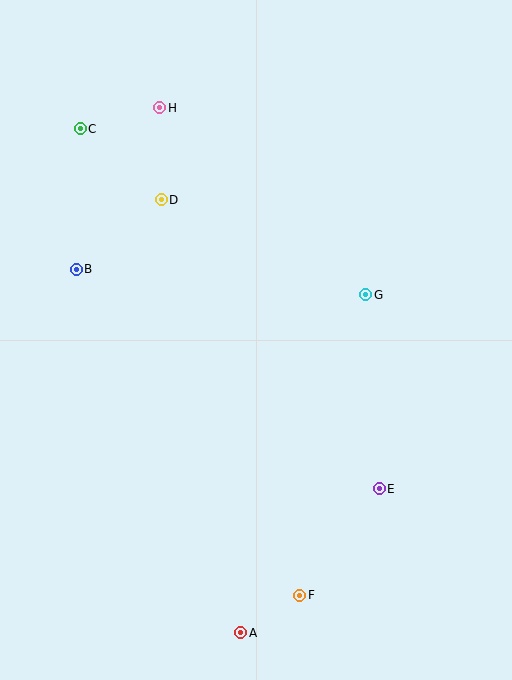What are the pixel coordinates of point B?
Point B is at (76, 269).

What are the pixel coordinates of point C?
Point C is at (80, 129).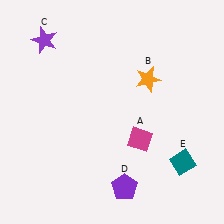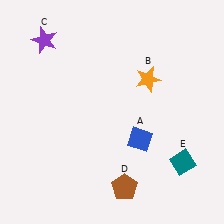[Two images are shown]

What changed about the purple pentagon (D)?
In Image 1, D is purple. In Image 2, it changed to brown.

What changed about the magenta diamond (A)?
In Image 1, A is magenta. In Image 2, it changed to blue.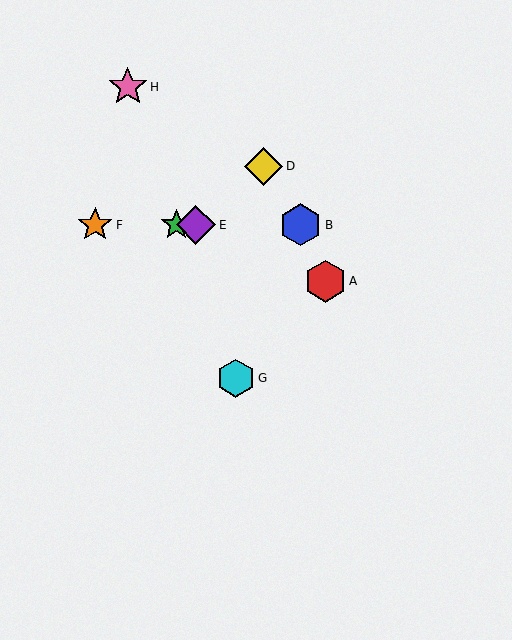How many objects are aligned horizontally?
4 objects (B, C, E, F) are aligned horizontally.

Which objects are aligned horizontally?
Objects B, C, E, F are aligned horizontally.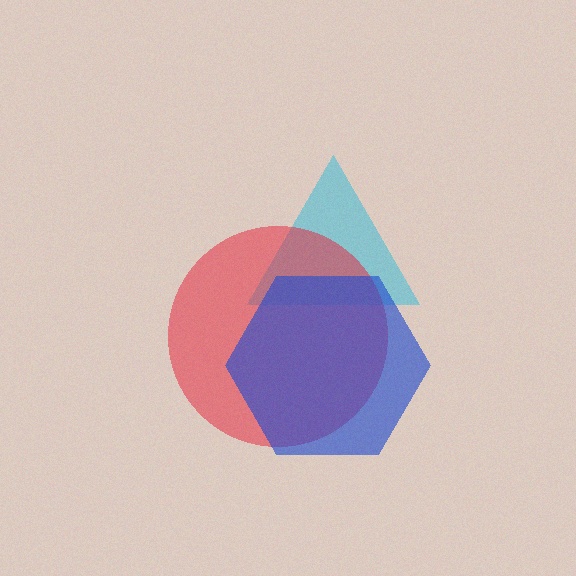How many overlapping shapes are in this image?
There are 3 overlapping shapes in the image.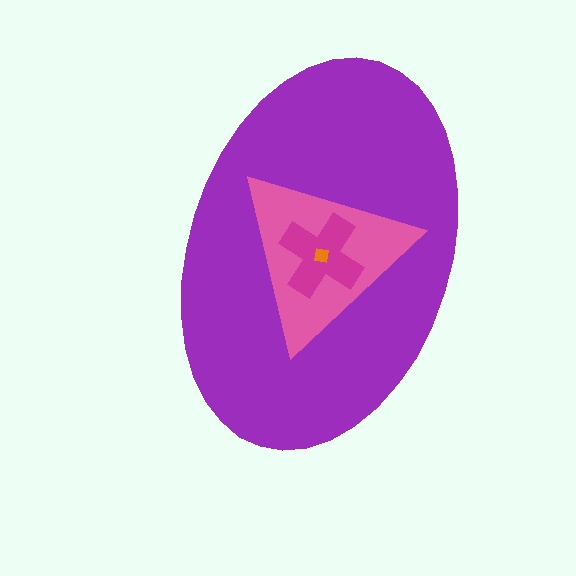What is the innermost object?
The orange square.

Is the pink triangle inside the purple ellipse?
Yes.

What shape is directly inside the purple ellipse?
The pink triangle.